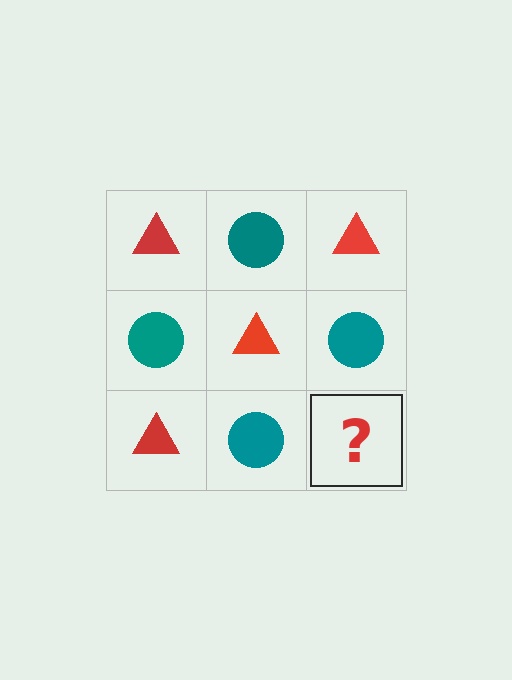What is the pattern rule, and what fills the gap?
The rule is that it alternates red triangle and teal circle in a checkerboard pattern. The gap should be filled with a red triangle.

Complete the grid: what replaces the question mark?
The question mark should be replaced with a red triangle.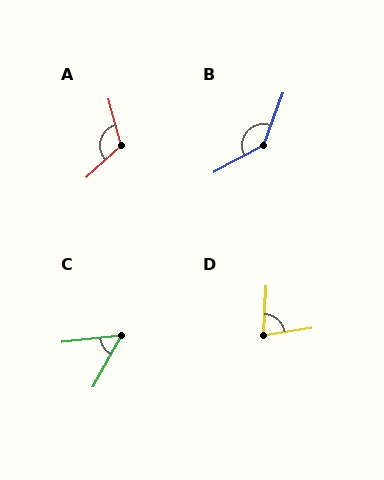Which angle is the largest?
B, at approximately 139 degrees.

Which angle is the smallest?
C, at approximately 55 degrees.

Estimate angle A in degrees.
Approximately 118 degrees.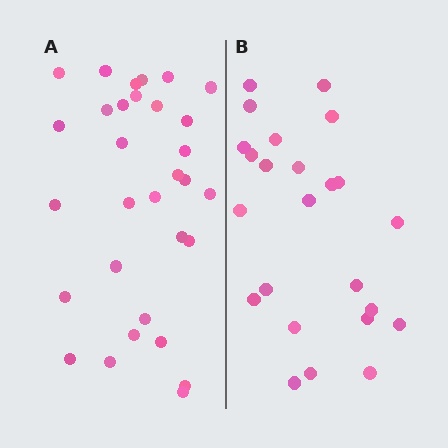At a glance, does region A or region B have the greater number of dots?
Region A (the left region) has more dots.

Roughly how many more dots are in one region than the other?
Region A has roughly 8 or so more dots than region B.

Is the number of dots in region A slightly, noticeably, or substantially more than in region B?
Region A has noticeably more, but not dramatically so. The ratio is roughly 1.3 to 1.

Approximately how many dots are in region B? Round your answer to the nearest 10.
About 20 dots. (The exact count is 24, which rounds to 20.)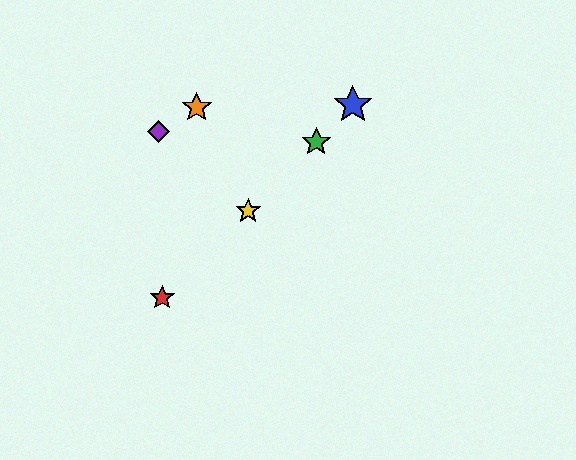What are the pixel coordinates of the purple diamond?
The purple diamond is at (159, 132).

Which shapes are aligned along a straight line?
The red star, the blue star, the green star, the yellow star are aligned along a straight line.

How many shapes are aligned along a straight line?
4 shapes (the red star, the blue star, the green star, the yellow star) are aligned along a straight line.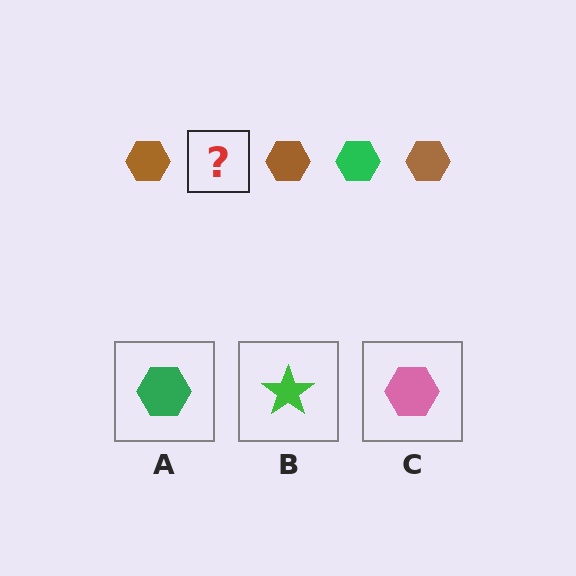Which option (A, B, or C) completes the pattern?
A.